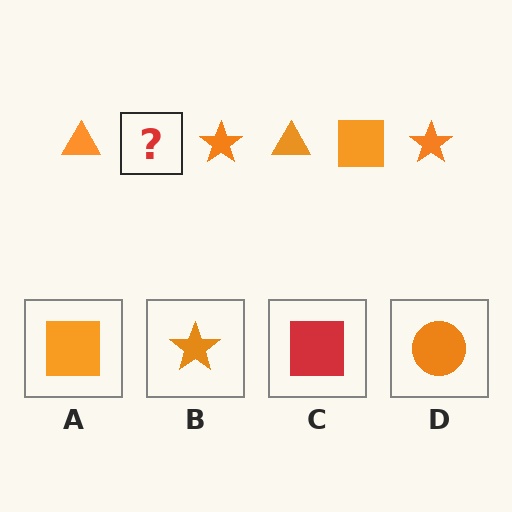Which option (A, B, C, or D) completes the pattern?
A.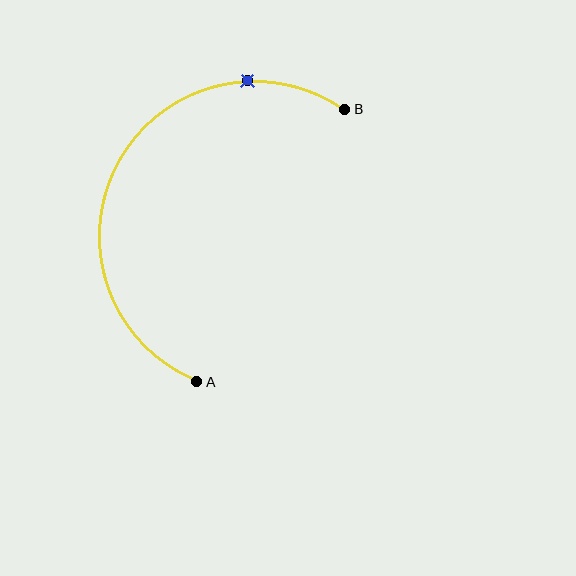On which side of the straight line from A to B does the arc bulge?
The arc bulges to the left of the straight line connecting A and B.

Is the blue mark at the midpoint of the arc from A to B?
No. The blue mark lies on the arc but is closer to endpoint B. The arc midpoint would be at the point on the curve equidistant along the arc from both A and B.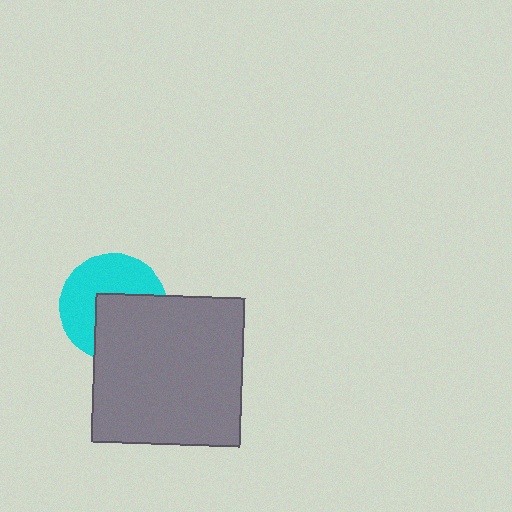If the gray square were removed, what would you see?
You would see the complete cyan circle.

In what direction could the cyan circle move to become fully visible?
The cyan circle could move toward the upper-left. That would shift it out from behind the gray square entirely.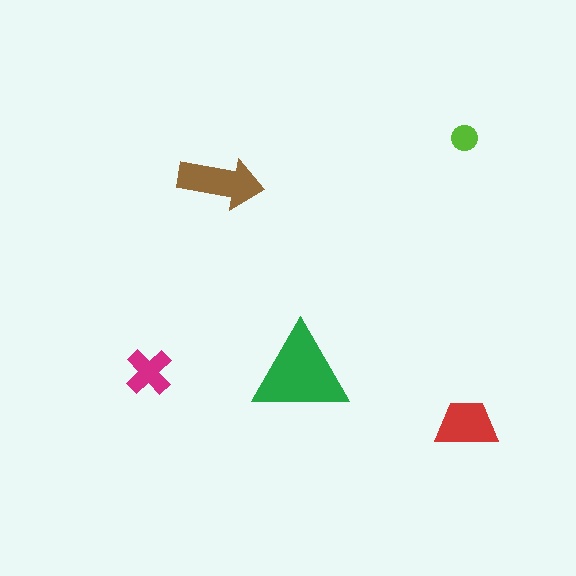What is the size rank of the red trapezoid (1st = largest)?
3rd.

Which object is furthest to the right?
The red trapezoid is rightmost.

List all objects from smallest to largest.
The lime circle, the magenta cross, the red trapezoid, the brown arrow, the green triangle.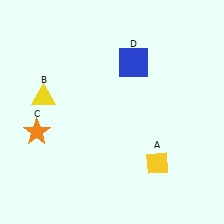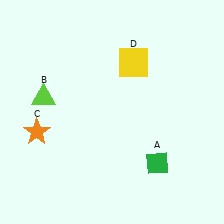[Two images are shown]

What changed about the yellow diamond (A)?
In Image 1, A is yellow. In Image 2, it changed to green.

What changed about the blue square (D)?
In Image 1, D is blue. In Image 2, it changed to yellow.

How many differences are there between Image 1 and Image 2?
There are 3 differences between the two images.